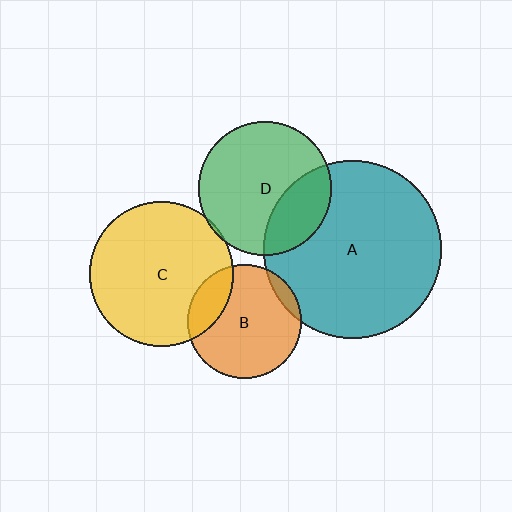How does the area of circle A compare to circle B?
Approximately 2.5 times.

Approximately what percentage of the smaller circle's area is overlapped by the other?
Approximately 20%.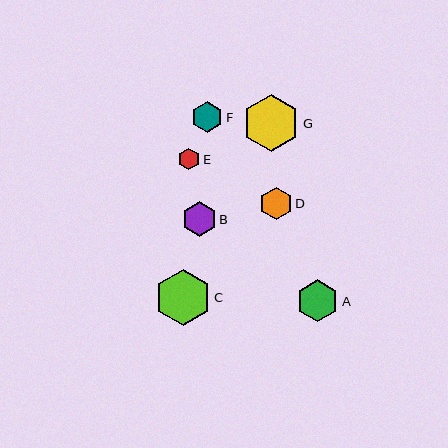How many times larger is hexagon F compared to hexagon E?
Hexagon F is approximately 1.4 times the size of hexagon E.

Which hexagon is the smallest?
Hexagon E is the smallest with a size of approximately 22 pixels.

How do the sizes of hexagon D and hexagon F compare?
Hexagon D and hexagon F are approximately the same size.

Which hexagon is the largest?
Hexagon G is the largest with a size of approximately 57 pixels.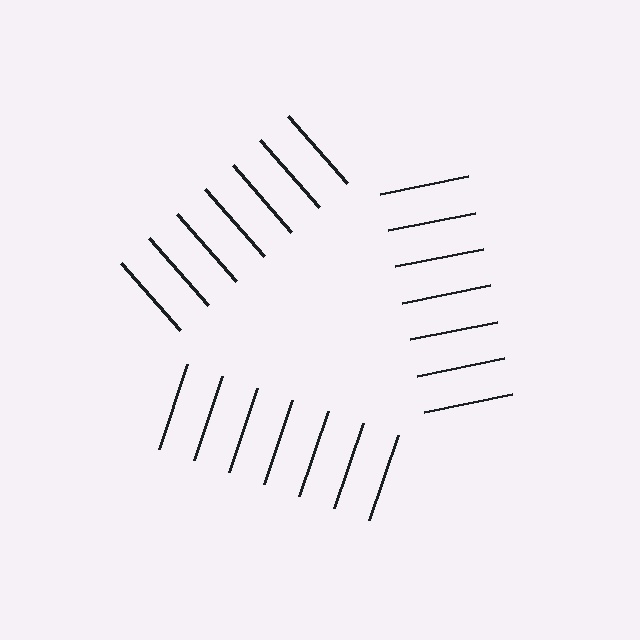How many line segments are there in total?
21 — 7 along each of the 3 edges.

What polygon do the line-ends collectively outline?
An illusory triangle — the line segments terminate on its edges but no continuous stroke is drawn.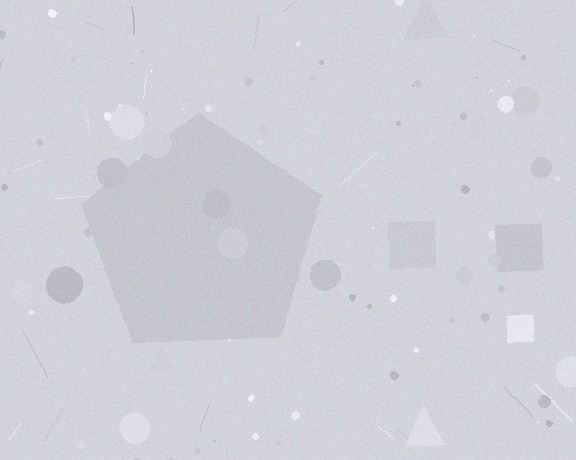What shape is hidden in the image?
A pentagon is hidden in the image.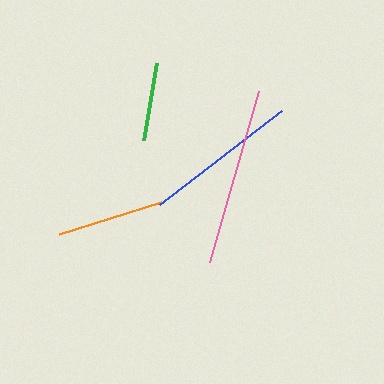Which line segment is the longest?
The pink line is the longest at approximately 178 pixels.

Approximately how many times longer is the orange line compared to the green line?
The orange line is approximately 1.4 times the length of the green line.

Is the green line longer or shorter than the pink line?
The pink line is longer than the green line.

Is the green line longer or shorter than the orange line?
The orange line is longer than the green line.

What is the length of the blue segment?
The blue segment is approximately 154 pixels long.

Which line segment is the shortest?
The green line is the shortest at approximately 79 pixels.